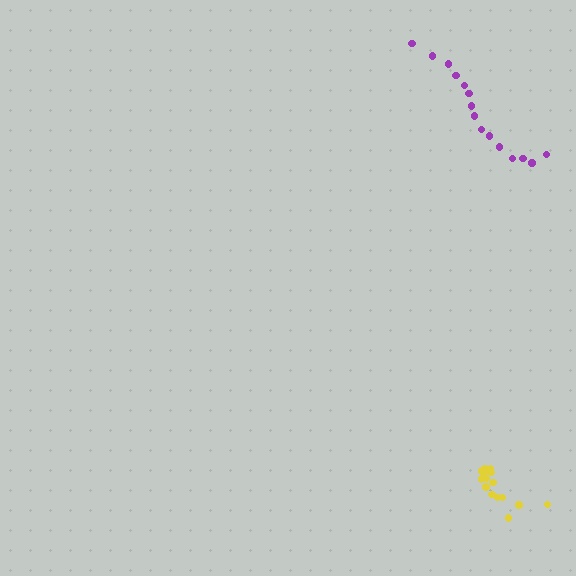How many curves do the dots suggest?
There are 2 distinct paths.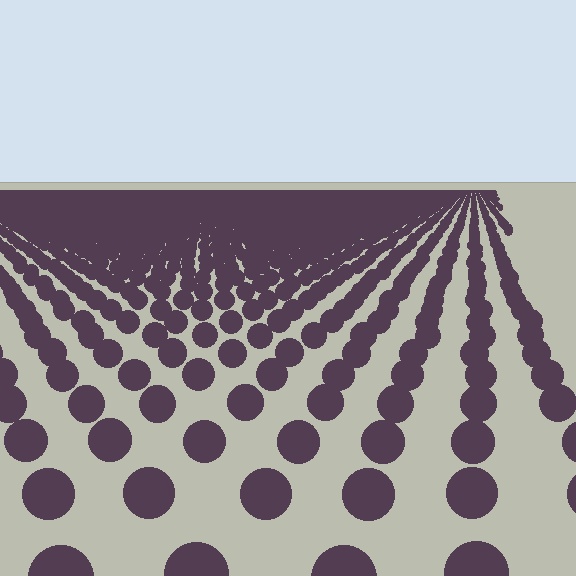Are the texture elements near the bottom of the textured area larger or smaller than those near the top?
Larger. Near the bottom, elements are closer to the viewer and appear at a bigger on-screen size.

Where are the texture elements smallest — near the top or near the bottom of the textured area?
Near the top.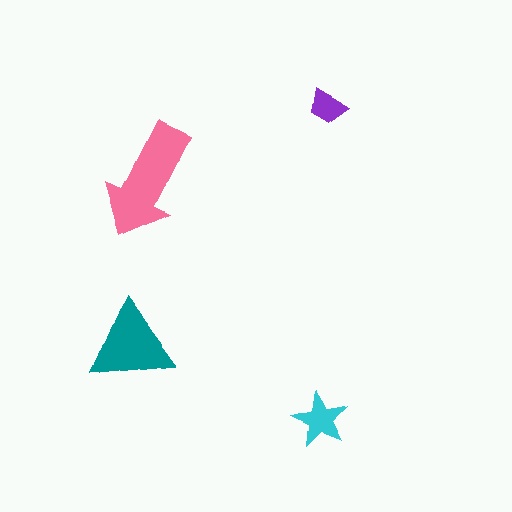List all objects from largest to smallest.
The pink arrow, the teal triangle, the cyan star, the purple trapezoid.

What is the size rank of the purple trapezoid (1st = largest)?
4th.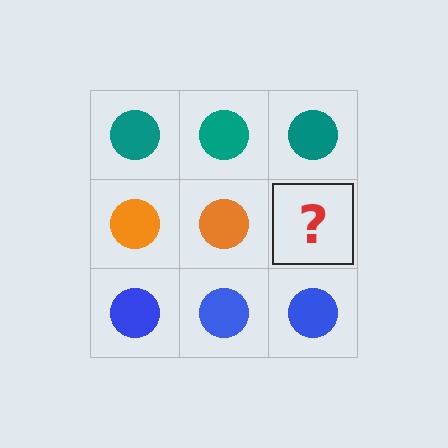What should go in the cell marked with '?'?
The missing cell should contain an orange circle.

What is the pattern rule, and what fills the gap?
The rule is that each row has a consistent color. The gap should be filled with an orange circle.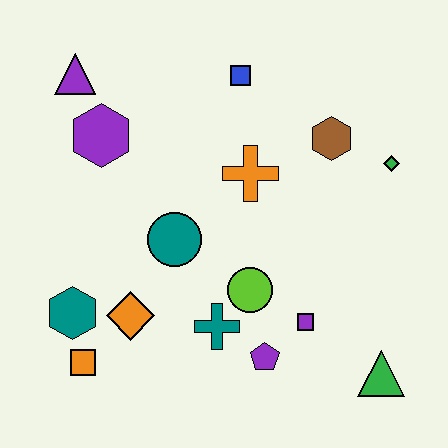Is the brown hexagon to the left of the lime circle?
No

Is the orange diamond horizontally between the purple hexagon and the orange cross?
Yes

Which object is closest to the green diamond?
The brown hexagon is closest to the green diamond.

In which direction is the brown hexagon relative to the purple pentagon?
The brown hexagon is above the purple pentagon.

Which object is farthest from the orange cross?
The orange square is farthest from the orange cross.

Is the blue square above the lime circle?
Yes